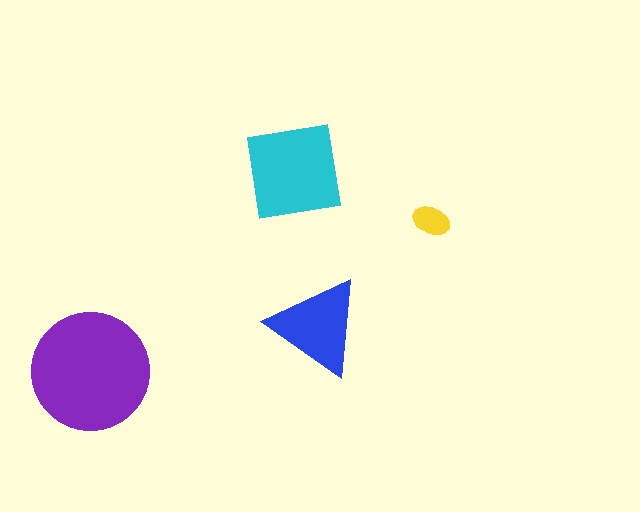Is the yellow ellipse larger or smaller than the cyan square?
Smaller.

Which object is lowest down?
The purple circle is bottommost.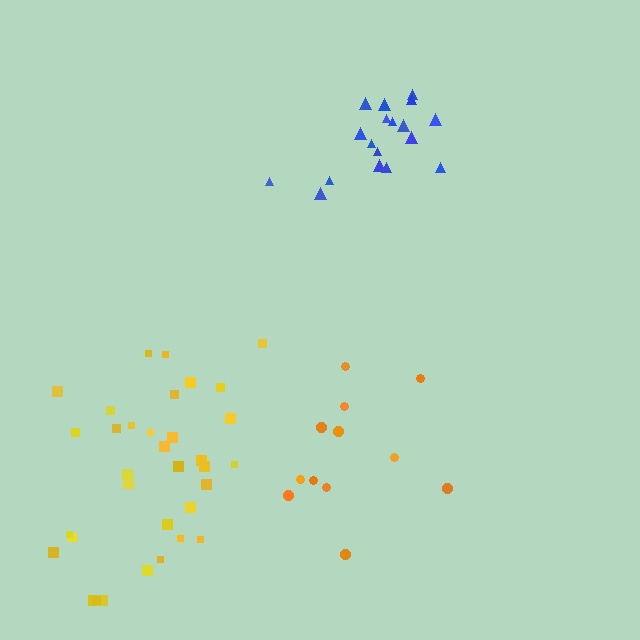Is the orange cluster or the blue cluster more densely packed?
Blue.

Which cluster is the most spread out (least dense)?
Orange.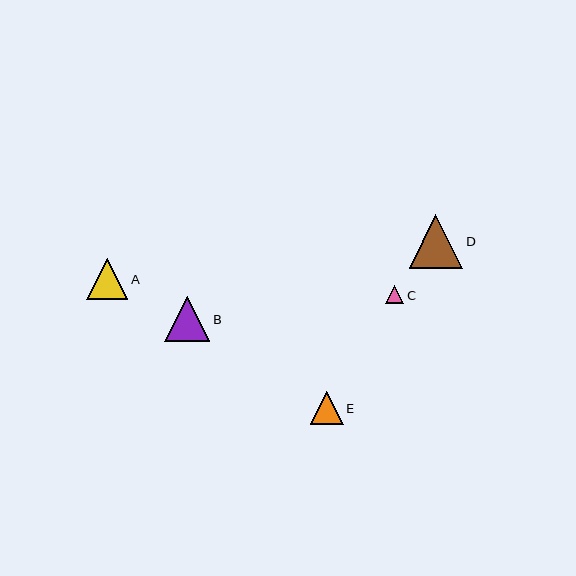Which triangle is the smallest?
Triangle C is the smallest with a size of approximately 18 pixels.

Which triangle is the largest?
Triangle D is the largest with a size of approximately 54 pixels.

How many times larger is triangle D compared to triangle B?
Triangle D is approximately 1.2 times the size of triangle B.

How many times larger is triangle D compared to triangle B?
Triangle D is approximately 1.2 times the size of triangle B.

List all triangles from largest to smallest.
From largest to smallest: D, B, A, E, C.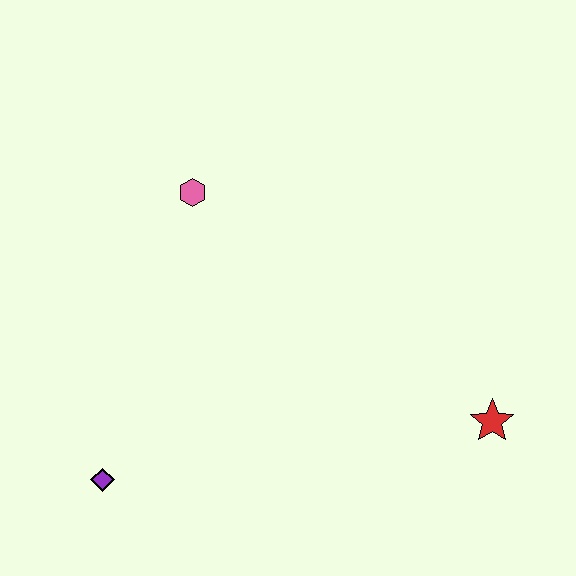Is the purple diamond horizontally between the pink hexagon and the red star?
No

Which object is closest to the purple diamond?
The pink hexagon is closest to the purple diamond.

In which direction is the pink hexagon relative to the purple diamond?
The pink hexagon is above the purple diamond.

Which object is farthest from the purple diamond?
The red star is farthest from the purple diamond.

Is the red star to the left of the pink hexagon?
No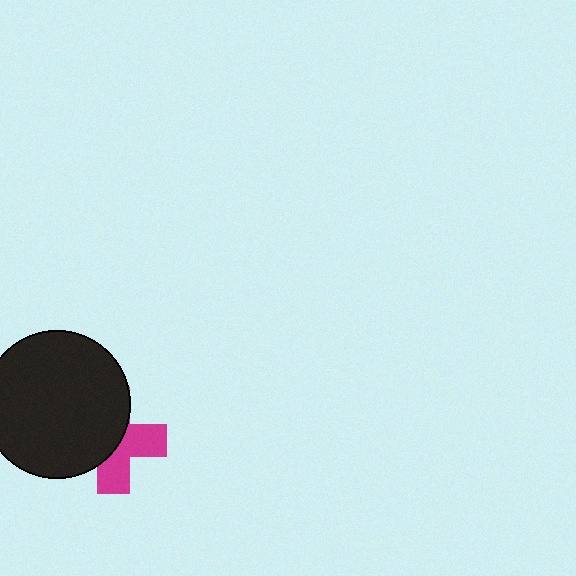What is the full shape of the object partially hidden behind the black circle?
The partially hidden object is a magenta cross.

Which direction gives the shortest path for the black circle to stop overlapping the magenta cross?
Moving left gives the shortest separation.